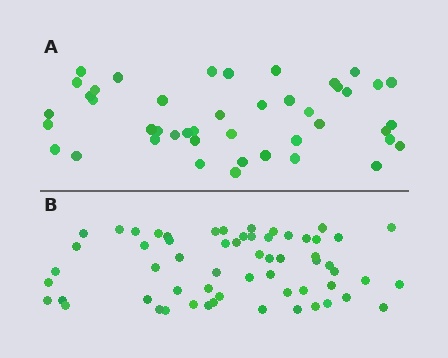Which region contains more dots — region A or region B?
Region B (the bottom region) has more dots.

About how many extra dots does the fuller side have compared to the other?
Region B has approximately 15 more dots than region A.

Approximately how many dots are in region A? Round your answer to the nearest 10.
About 40 dots. (The exact count is 44, which rounds to 40.)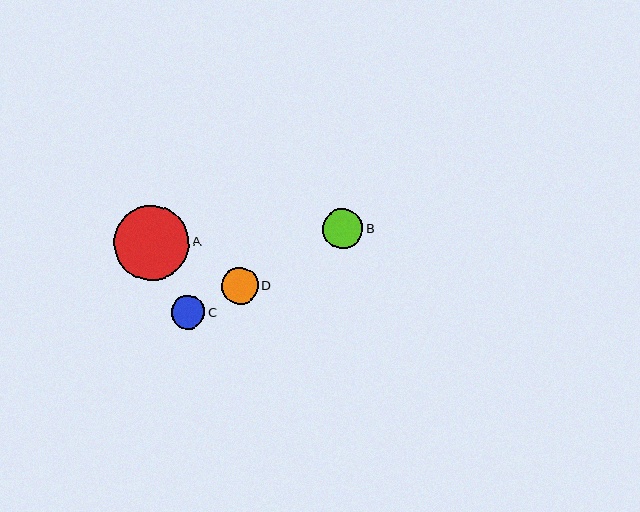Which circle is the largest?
Circle A is the largest with a size of approximately 75 pixels.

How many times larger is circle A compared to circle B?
Circle A is approximately 1.9 times the size of circle B.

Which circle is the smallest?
Circle C is the smallest with a size of approximately 33 pixels.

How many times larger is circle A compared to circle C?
Circle A is approximately 2.3 times the size of circle C.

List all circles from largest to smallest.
From largest to smallest: A, B, D, C.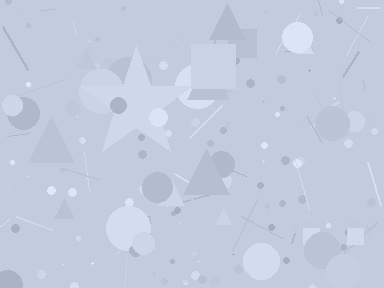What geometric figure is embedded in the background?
A star is embedded in the background.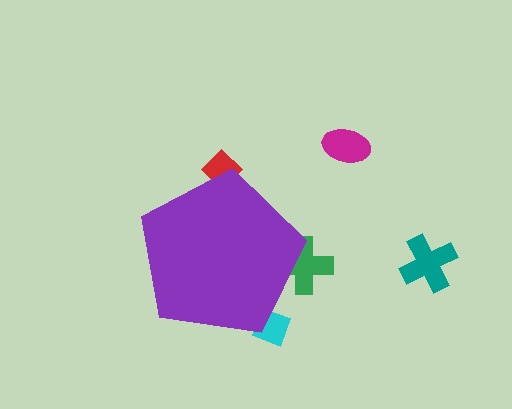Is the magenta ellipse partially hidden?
No, the magenta ellipse is fully visible.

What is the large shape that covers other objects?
A purple pentagon.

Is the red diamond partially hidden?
Yes, the red diamond is partially hidden behind the purple pentagon.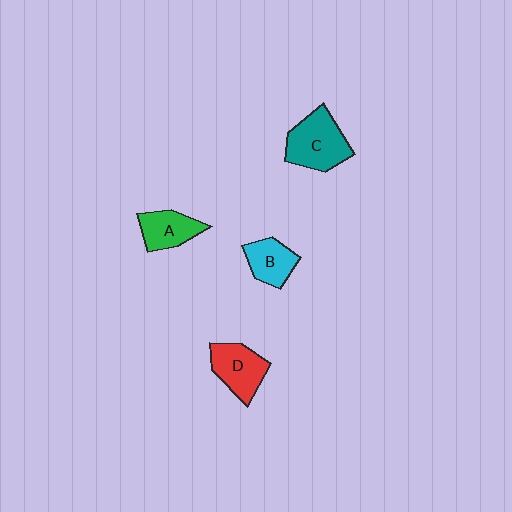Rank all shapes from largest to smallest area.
From largest to smallest: C (teal), D (red), A (green), B (cyan).